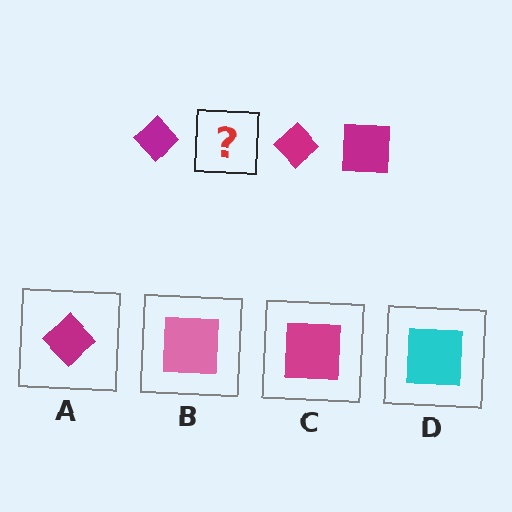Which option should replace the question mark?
Option C.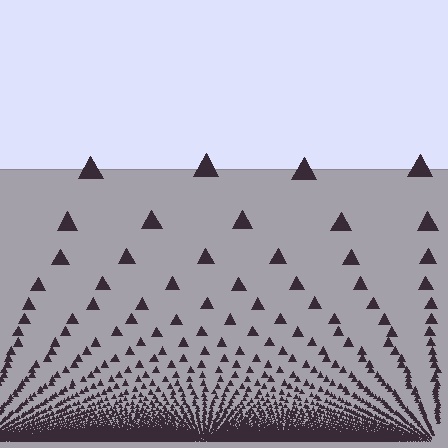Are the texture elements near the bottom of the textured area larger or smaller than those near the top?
Smaller. The gradient is inverted — elements near the bottom are smaller and denser.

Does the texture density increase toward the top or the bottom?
Density increases toward the bottom.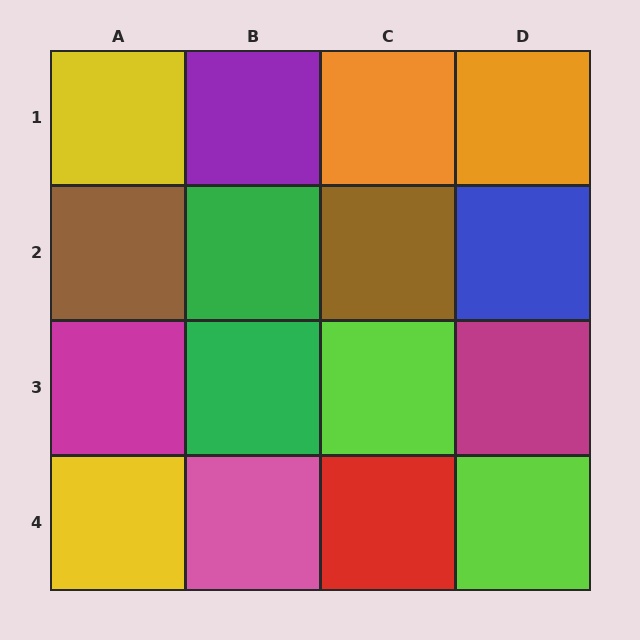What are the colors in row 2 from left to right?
Brown, green, brown, blue.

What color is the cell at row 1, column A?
Yellow.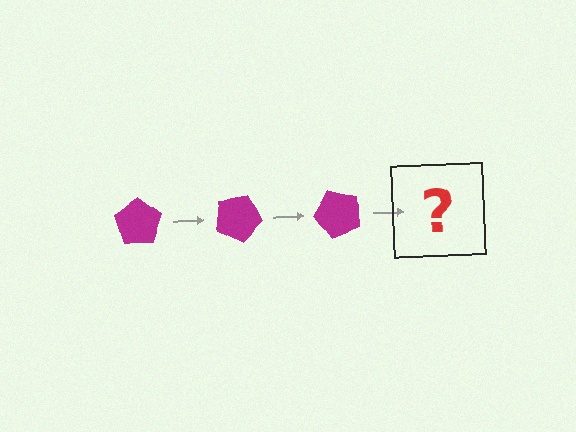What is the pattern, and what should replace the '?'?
The pattern is that the pentagon rotates 25 degrees each step. The '?' should be a magenta pentagon rotated 75 degrees.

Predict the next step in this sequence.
The next step is a magenta pentagon rotated 75 degrees.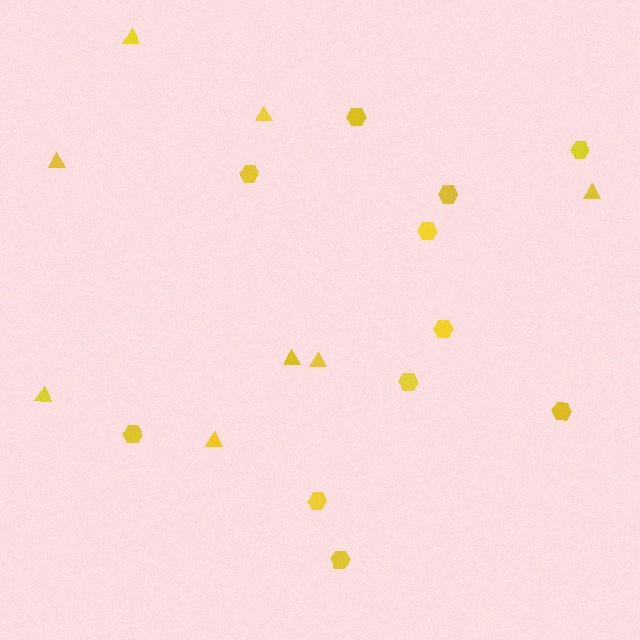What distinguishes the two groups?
There are 2 groups: one group of triangles (8) and one group of hexagons (11).